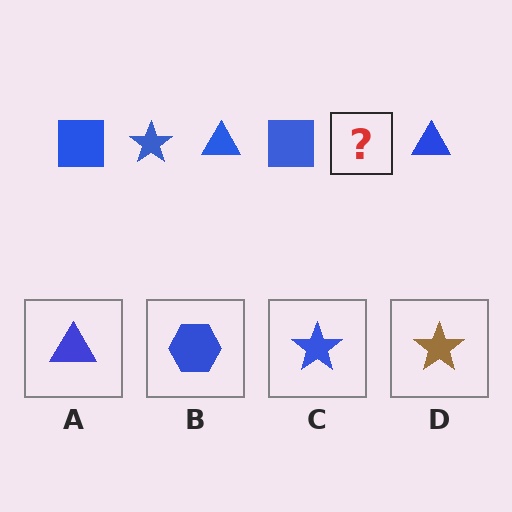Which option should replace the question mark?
Option C.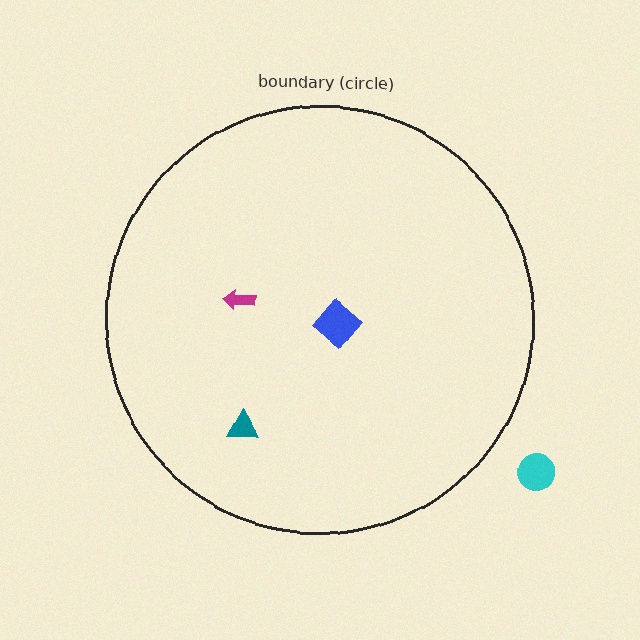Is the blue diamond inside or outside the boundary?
Inside.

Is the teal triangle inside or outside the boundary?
Inside.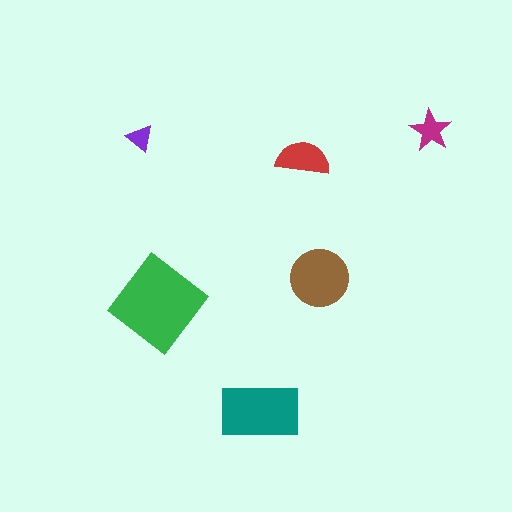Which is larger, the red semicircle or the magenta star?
The red semicircle.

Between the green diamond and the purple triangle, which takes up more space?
The green diamond.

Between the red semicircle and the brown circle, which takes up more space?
The brown circle.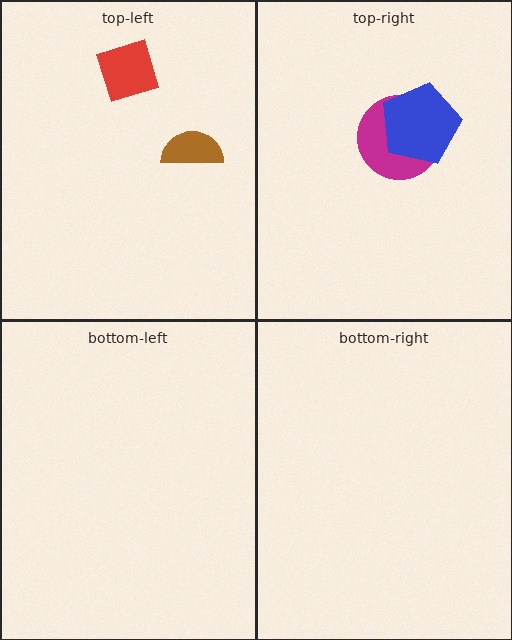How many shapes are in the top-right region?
2.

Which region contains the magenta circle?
The top-right region.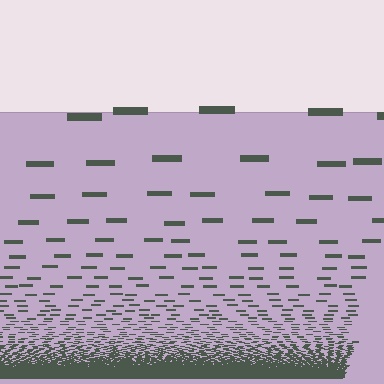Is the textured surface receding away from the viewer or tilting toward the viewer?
The surface appears to tilt toward the viewer. Texture elements get larger and sparser toward the top.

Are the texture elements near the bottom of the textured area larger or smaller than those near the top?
Smaller. The gradient is inverted — elements near the bottom are smaller and denser.